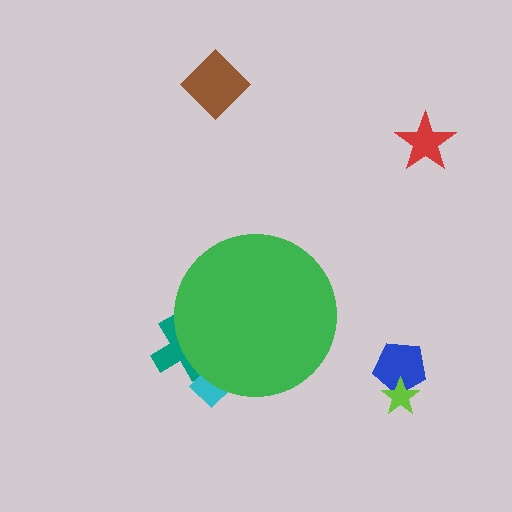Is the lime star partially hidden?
No, the lime star is fully visible.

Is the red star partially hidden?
No, the red star is fully visible.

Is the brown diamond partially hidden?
No, the brown diamond is fully visible.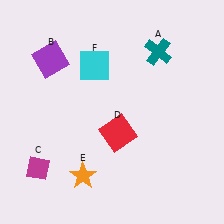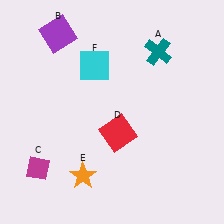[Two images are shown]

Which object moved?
The purple square (B) moved up.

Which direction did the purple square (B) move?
The purple square (B) moved up.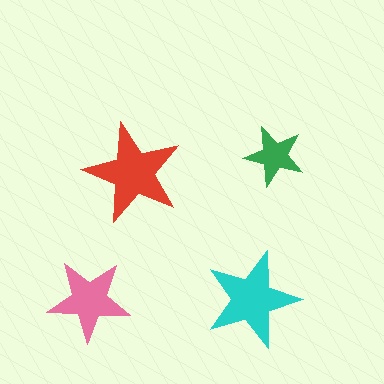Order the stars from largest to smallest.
the red one, the cyan one, the pink one, the green one.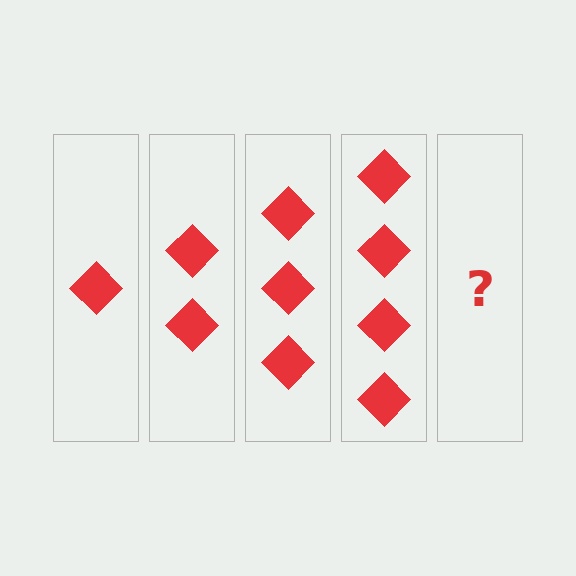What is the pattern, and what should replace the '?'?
The pattern is that each step adds one more diamond. The '?' should be 5 diamonds.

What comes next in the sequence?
The next element should be 5 diamonds.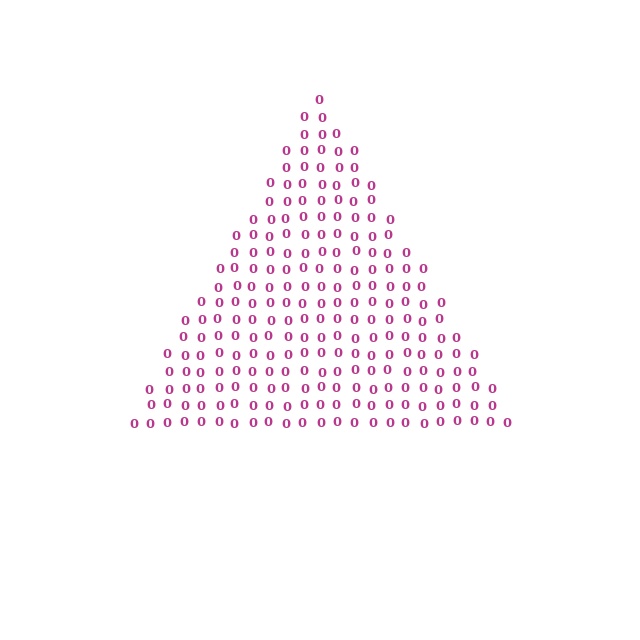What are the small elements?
The small elements are digit 0's.